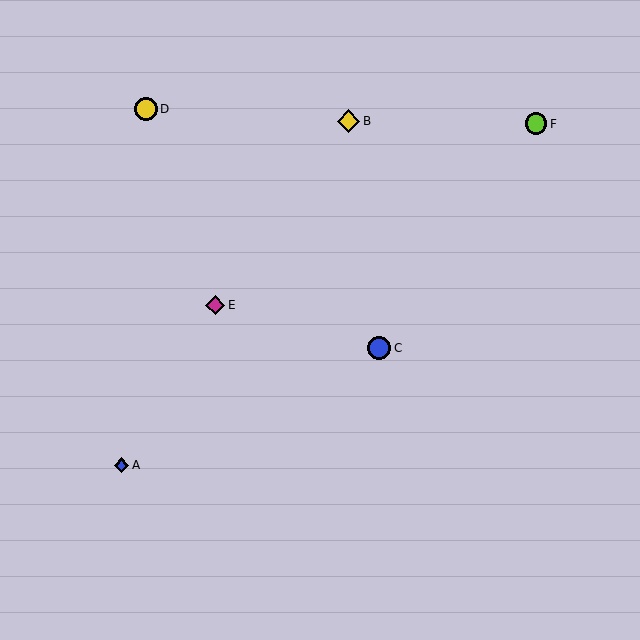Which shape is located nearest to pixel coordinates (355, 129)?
The yellow diamond (labeled B) at (348, 121) is nearest to that location.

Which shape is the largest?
The blue circle (labeled C) is the largest.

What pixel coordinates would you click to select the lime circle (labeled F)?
Click at (536, 124) to select the lime circle F.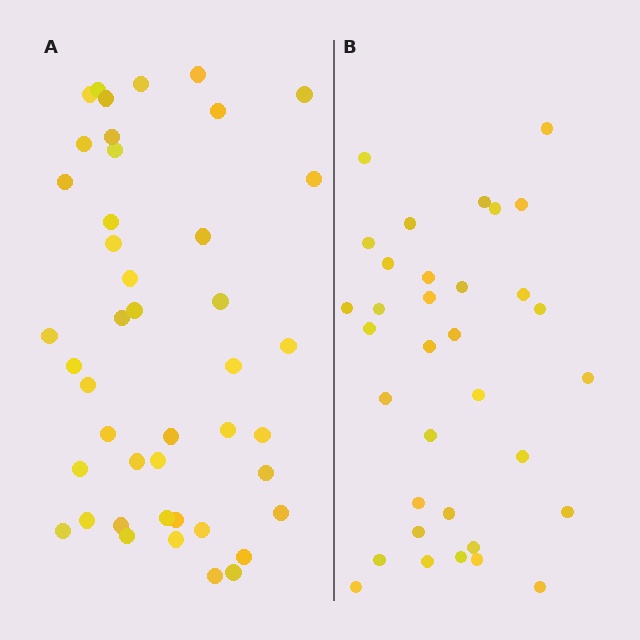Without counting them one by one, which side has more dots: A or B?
Region A (the left region) has more dots.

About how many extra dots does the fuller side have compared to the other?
Region A has roughly 10 or so more dots than region B.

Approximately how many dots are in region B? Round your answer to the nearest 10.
About 30 dots. (The exact count is 34, which rounds to 30.)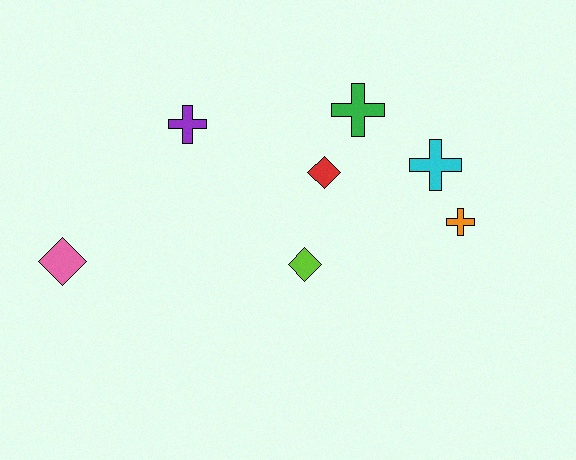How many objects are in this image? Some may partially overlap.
There are 7 objects.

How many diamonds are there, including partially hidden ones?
There are 3 diamonds.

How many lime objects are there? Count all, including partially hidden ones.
There is 1 lime object.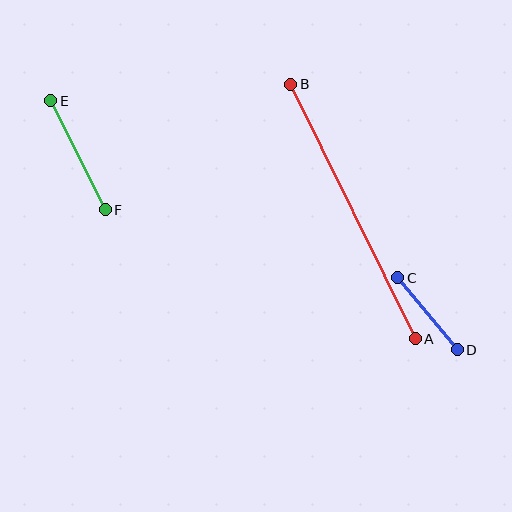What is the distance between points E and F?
The distance is approximately 122 pixels.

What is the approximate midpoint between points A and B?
The midpoint is at approximately (353, 212) pixels.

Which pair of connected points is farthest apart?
Points A and B are farthest apart.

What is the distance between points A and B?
The distance is approximately 283 pixels.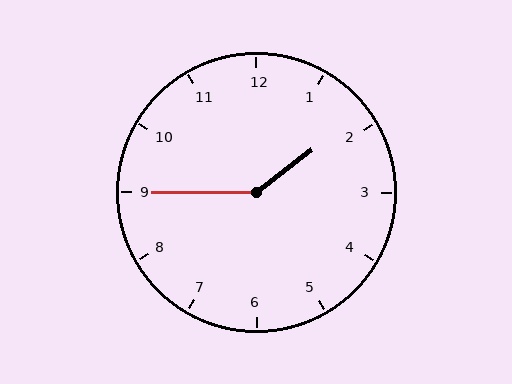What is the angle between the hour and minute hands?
Approximately 142 degrees.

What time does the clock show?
1:45.